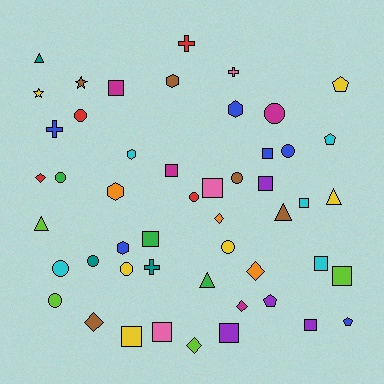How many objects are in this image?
There are 50 objects.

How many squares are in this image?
There are 13 squares.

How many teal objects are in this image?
There are 3 teal objects.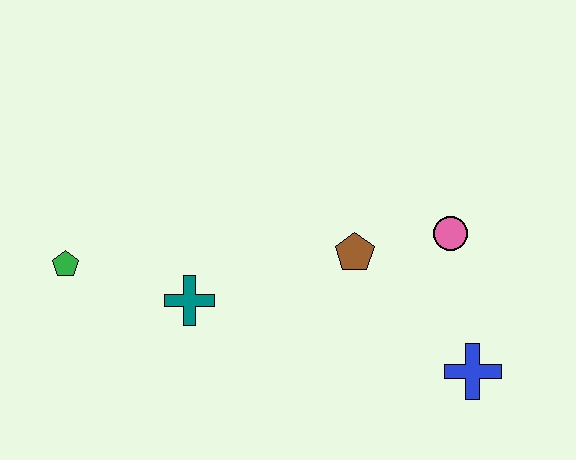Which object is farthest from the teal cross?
The blue cross is farthest from the teal cross.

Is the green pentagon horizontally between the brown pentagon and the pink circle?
No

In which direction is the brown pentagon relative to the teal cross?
The brown pentagon is to the right of the teal cross.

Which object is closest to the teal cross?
The green pentagon is closest to the teal cross.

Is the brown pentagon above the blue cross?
Yes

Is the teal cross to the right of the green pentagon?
Yes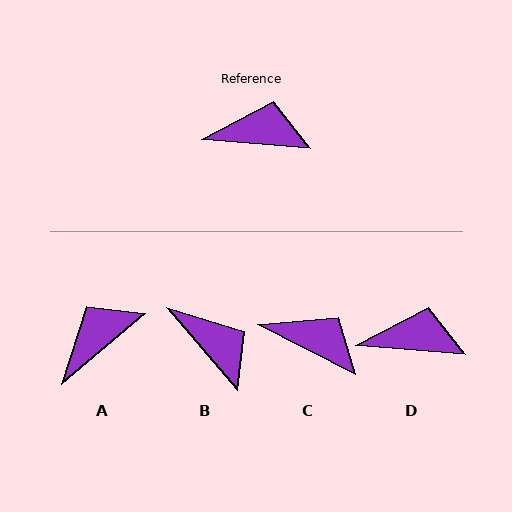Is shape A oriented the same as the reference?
No, it is off by about 45 degrees.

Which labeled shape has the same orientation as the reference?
D.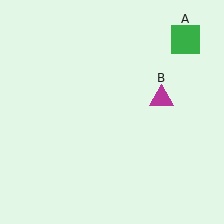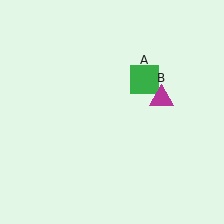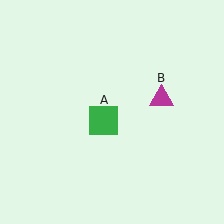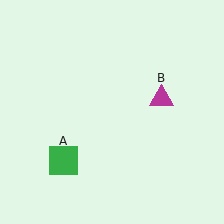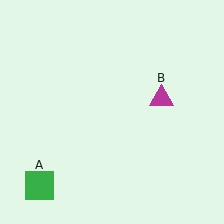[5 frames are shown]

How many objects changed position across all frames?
1 object changed position: green square (object A).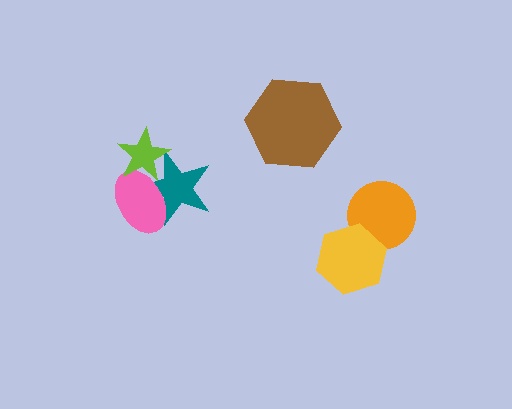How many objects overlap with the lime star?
2 objects overlap with the lime star.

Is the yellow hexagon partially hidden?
No, no other shape covers it.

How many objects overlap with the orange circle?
1 object overlaps with the orange circle.